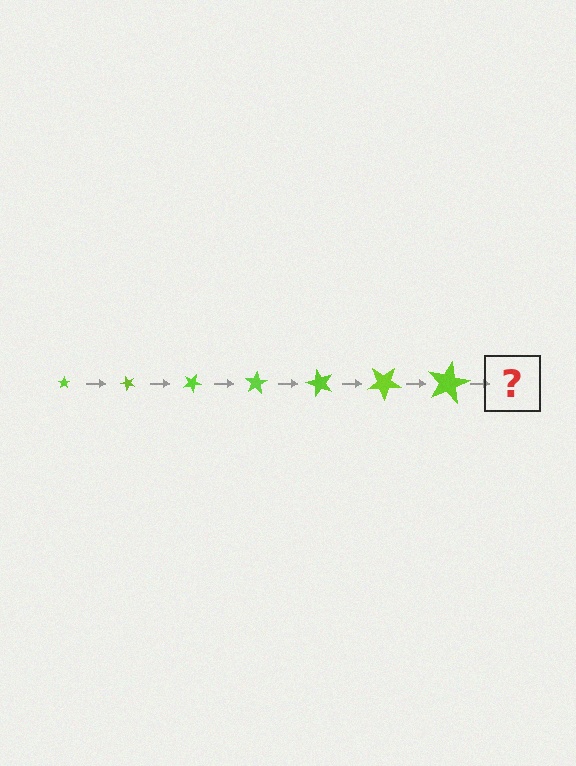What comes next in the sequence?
The next element should be a star, larger than the previous one and rotated 350 degrees from the start.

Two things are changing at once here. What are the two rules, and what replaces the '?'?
The two rules are that the star grows larger each step and it rotates 50 degrees each step. The '?' should be a star, larger than the previous one and rotated 350 degrees from the start.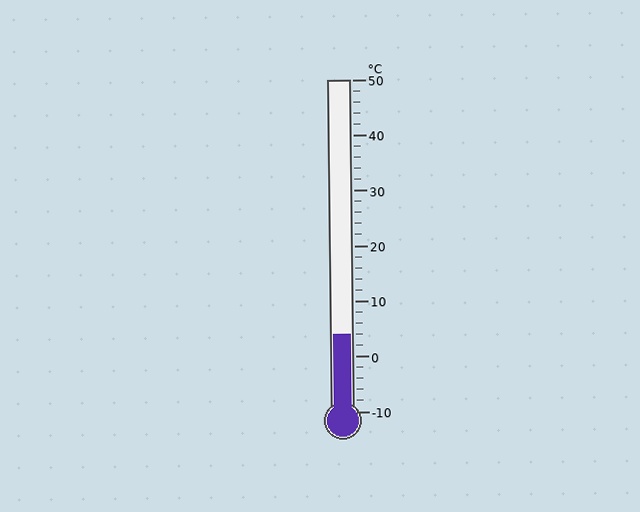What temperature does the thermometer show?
The thermometer shows approximately 4°C.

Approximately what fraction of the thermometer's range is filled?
The thermometer is filled to approximately 25% of its range.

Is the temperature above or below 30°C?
The temperature is below 30°C.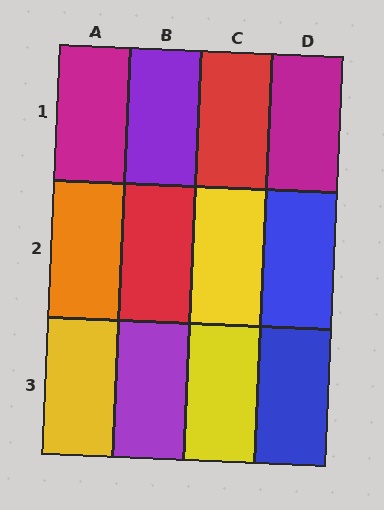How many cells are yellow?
3 cells are yellow.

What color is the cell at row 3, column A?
Yellow.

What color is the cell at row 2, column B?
Red.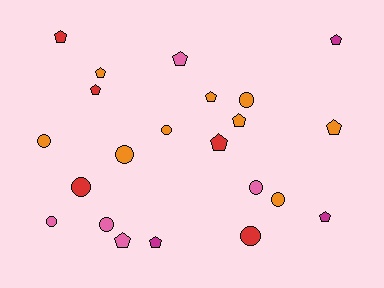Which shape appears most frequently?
Pentagon, with 12 objects.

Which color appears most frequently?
Orange, with 9 objects.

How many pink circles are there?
There are 3 pink circles.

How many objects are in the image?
There are 22 objects.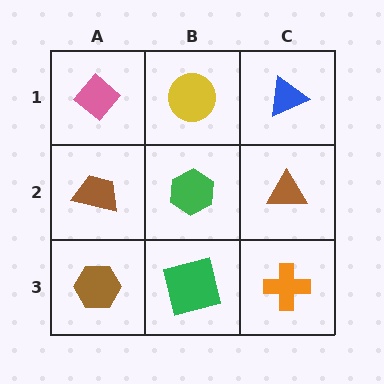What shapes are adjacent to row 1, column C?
A brown triangle (row 2, column C), a yellow circle (row 1, column B).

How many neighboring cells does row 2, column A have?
3.